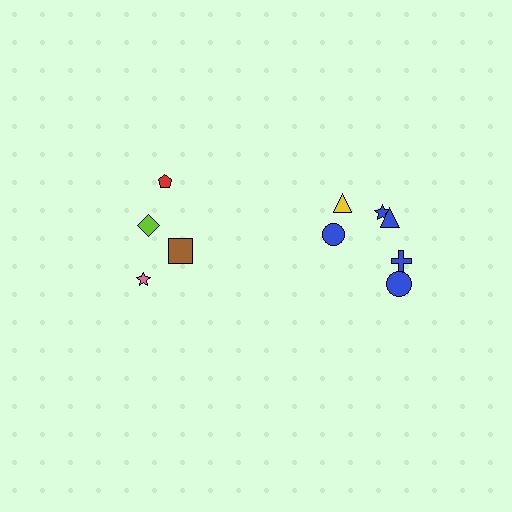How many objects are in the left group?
There are 4 objects.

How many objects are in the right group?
There are 6 objects.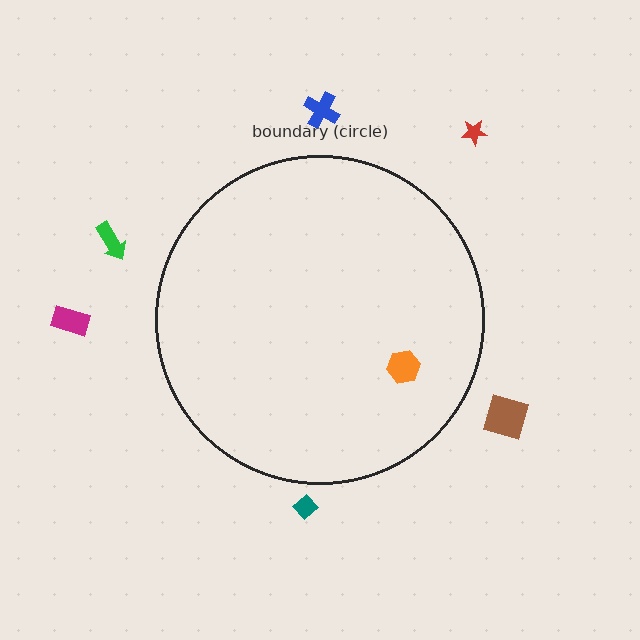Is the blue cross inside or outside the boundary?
Outside.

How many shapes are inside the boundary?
1 inside, 6 outside.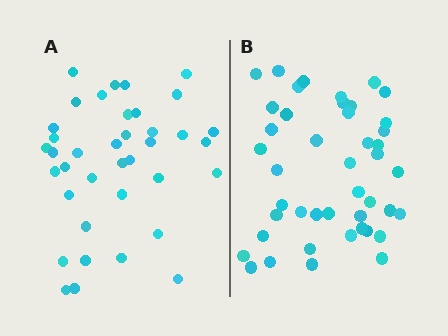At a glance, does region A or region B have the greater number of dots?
Region B (the right region) has more dots.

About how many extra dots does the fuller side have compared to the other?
Region B has about 6 more dots than region A.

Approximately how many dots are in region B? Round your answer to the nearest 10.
About 40 dots. (The exact count is 44, which rounds to 40.)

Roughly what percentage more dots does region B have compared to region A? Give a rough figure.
About 15% more.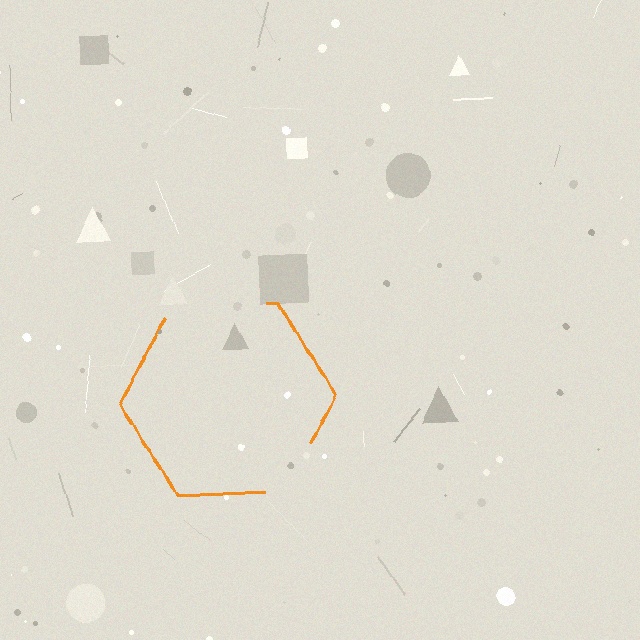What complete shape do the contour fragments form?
The contour fragments form a hexagon.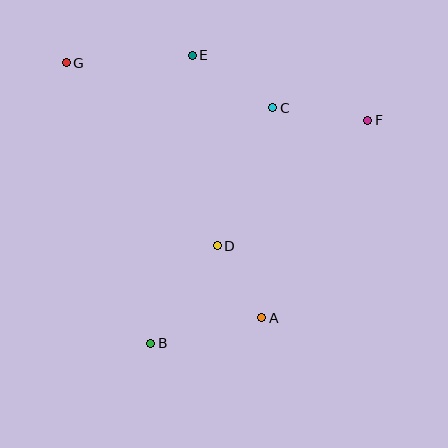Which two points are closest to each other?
Points A and D are closest to each other.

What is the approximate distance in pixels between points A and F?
The distance between A and F is approximately 224 pixels.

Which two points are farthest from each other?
Points A and G are farthest from each other.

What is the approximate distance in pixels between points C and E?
The distance between C and E is approximately 96 pixels.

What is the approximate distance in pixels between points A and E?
The distance between A and E is approximately 271 pixels.